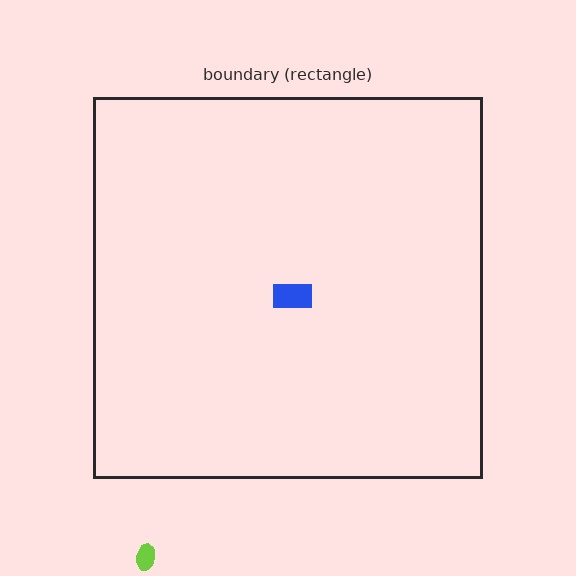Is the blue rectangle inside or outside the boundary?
Inside.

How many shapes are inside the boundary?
1 inside, 1 outside.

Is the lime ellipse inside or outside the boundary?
Outside.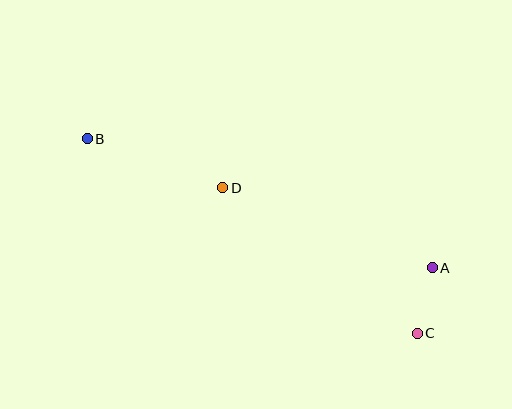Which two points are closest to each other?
Points A and C are closest to each other.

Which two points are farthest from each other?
Points B and C are farthest from each other.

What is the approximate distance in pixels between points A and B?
The distance between A and B is approximately 368 pixels.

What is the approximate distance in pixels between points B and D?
The distance between B and D is approximately 144 pixels.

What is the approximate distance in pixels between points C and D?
The distance between C and D is approximately 243 pixels.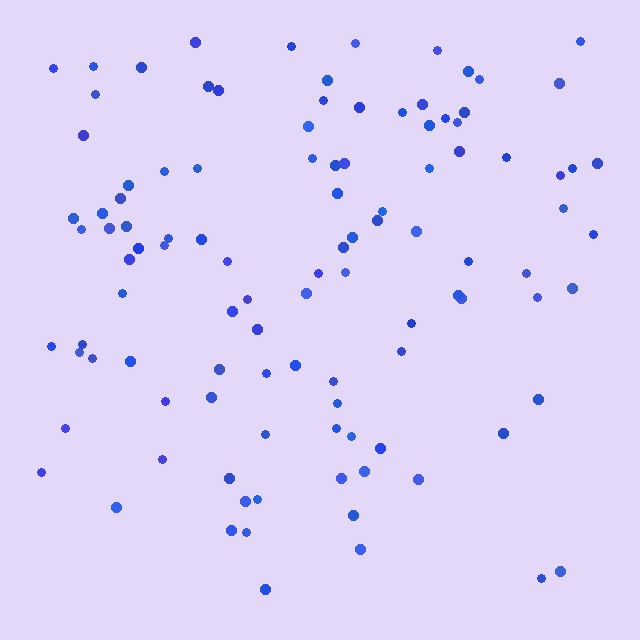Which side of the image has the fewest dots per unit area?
The bottom.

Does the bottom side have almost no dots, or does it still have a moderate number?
Still a moderate number, just noticeably fewer than the top.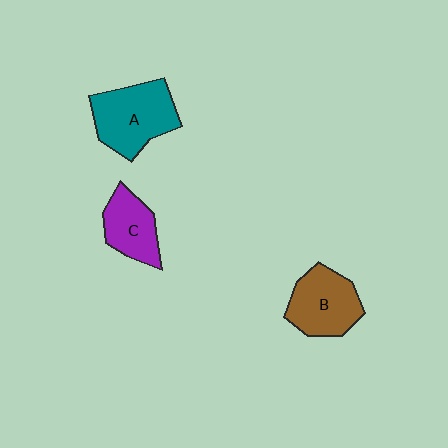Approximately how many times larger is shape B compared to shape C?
Approximately 1.3 times.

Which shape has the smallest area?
Shape C (purple).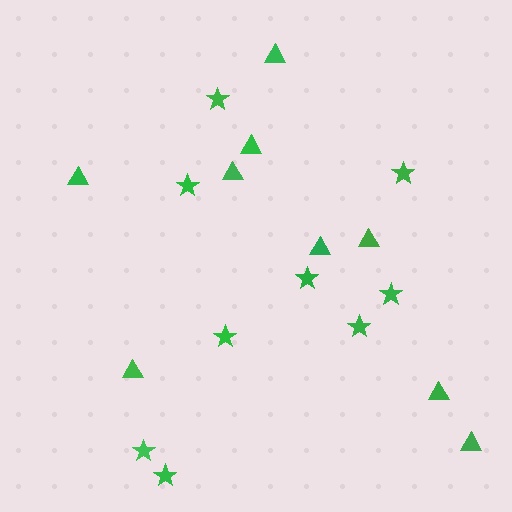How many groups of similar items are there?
There are 2 groups: one group of triangles (9) and one group of stars (9).